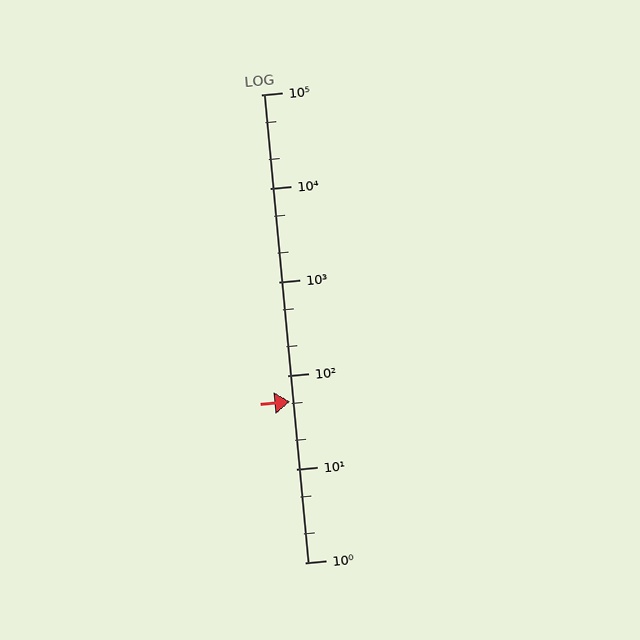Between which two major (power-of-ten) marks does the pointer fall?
The pointer is between 10 and 100.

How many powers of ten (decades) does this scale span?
The scale spans 5 decades, from 1 to 100000.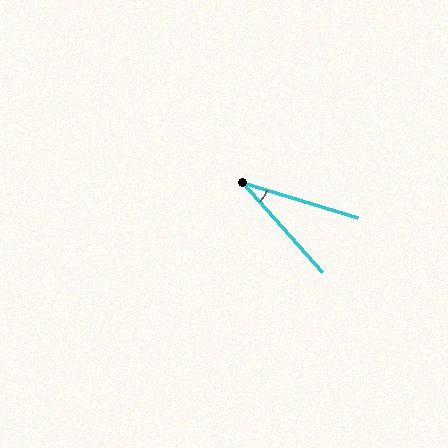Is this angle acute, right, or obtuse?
It is acute.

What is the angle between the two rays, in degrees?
Approximately 31 degrees.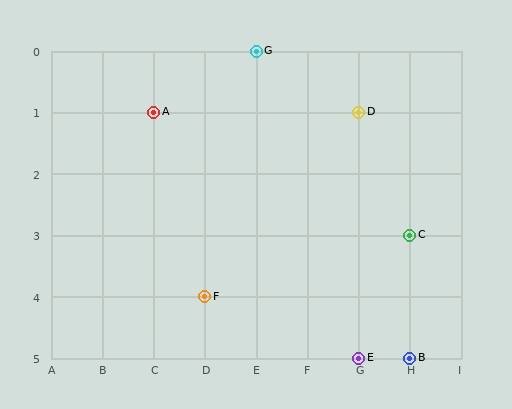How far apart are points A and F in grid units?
Points A and F are 1 column and 3 rows apart (about 3.2 grid units diagonally).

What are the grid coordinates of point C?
Point C is at grid coordinates (H, 3).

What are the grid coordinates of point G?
Point G is at grid coordinates (E, 0).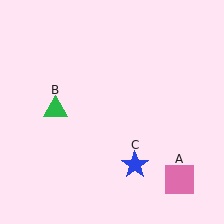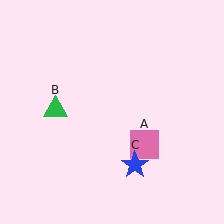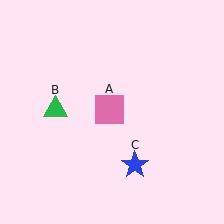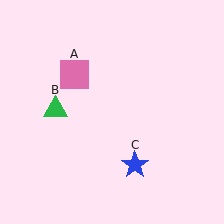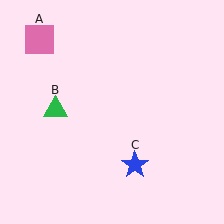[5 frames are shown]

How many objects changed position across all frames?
1 object changed position: pink square (object A).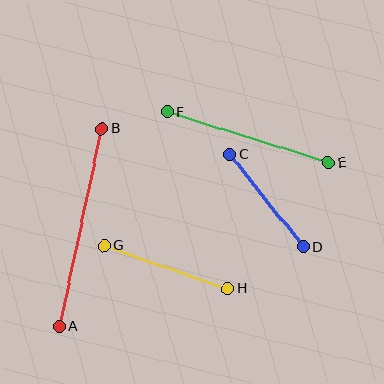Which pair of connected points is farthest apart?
Points A and B are farthest apart.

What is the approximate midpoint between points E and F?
The midpoint is at approximately (248, 137) pixels.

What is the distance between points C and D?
The distance is approximately 118 pixels.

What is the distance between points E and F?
The distance is approximately 169 pixels.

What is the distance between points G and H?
The distance is approximately 130 pixels.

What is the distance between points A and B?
The distance is approximately 202 pixels.